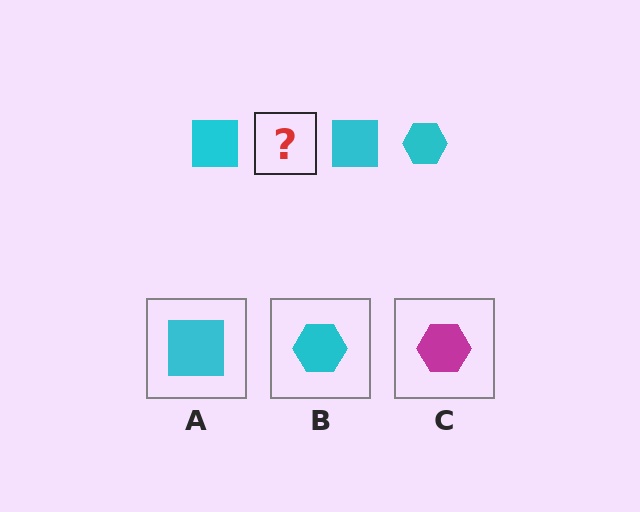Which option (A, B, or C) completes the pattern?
B.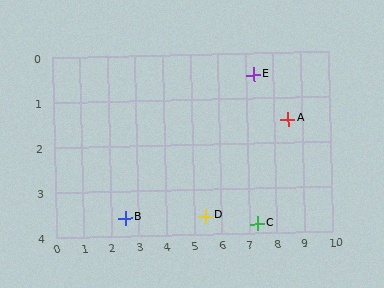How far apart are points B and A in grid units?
Points B and A are about 6.4 grid units apart.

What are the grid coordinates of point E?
Point E is at approximately (7.3, 0.5).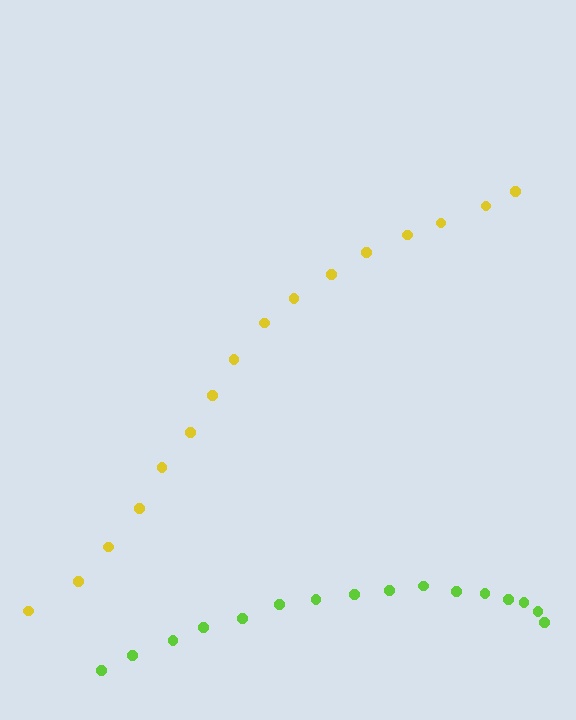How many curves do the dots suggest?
There are 2 distinct paths.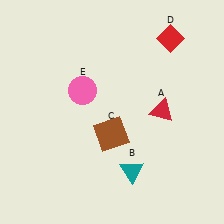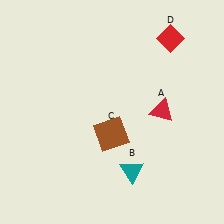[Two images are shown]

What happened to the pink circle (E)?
The pink circle (E) was removed in Image 2. It was in the top-left area of Image 1.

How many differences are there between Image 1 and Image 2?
There is 1 difference between the two images.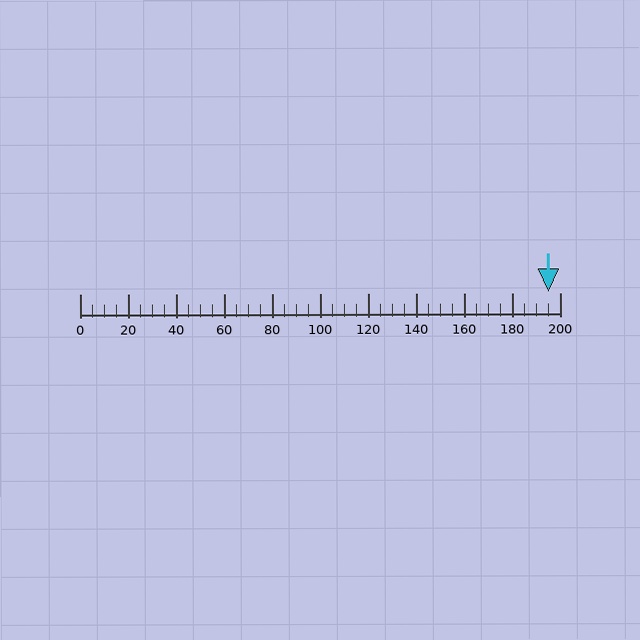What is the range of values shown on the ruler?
The ruler shows values from 0 to 200.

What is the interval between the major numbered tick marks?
The major tick marks are spaced 20 units apart.